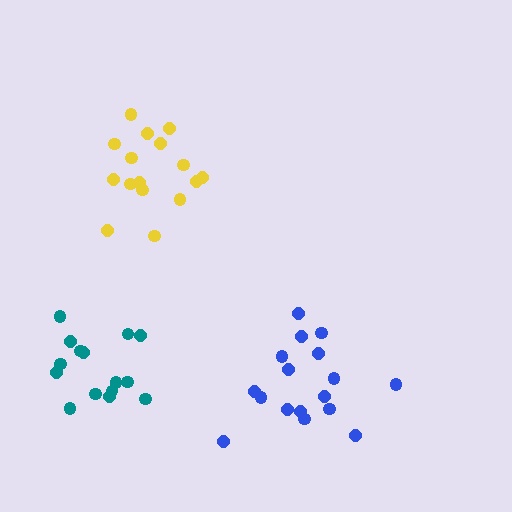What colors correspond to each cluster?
The clusters are colored: blue, teal, yellow.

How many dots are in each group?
Group 1: 17 dots, Group 2: 15 dots, Group 3: 16 dots (48 total).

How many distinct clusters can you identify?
There are 3 distinct clusters.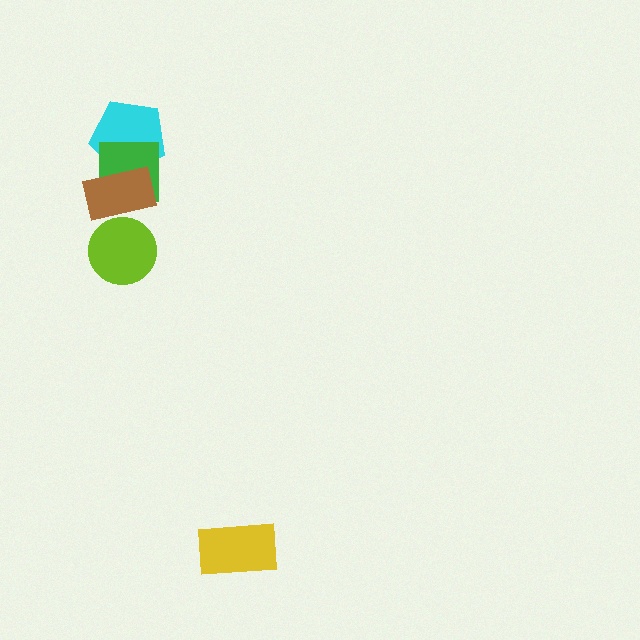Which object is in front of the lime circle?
The brown rectangle is in front of the lime circle.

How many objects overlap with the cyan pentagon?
2 objects overlap with the cyan pentagon.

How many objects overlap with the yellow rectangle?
0 objects overlap with the yellow rectangle.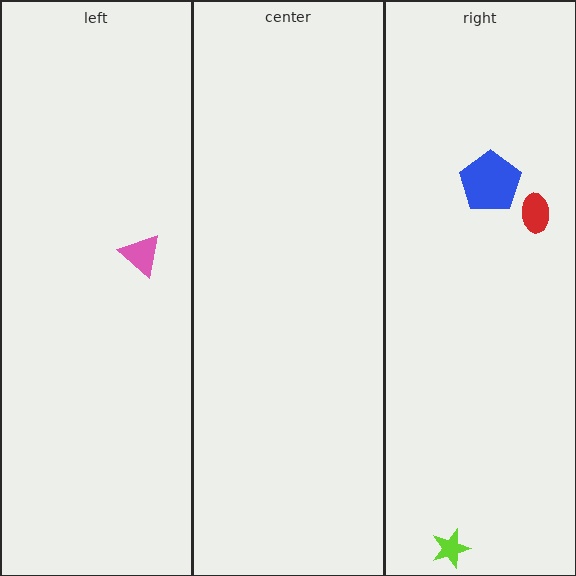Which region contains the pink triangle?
The left region.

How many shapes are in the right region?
3.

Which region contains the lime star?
The right region.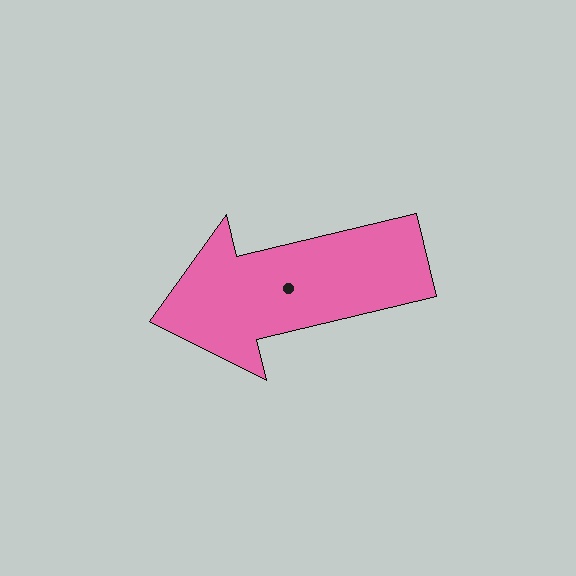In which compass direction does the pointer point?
West.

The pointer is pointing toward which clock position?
Roughly 9 o'clock.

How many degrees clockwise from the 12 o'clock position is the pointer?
Approximately 257 degrees.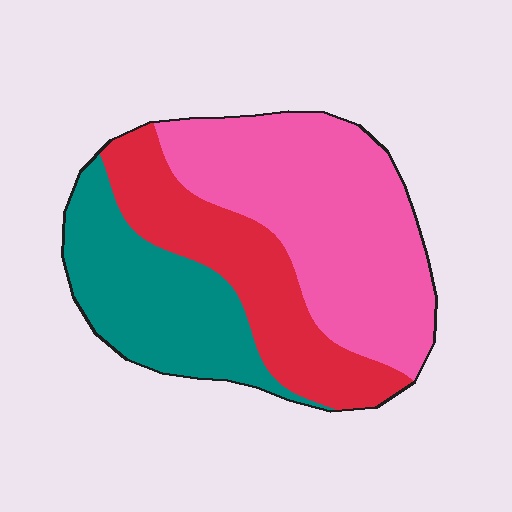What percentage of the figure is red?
Red covers roughly 30% of the figure.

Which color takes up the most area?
Pink, at roughly 45%.